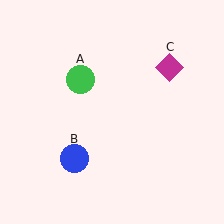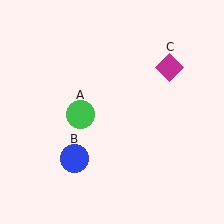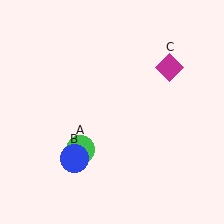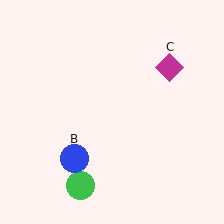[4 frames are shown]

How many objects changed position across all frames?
1 object changed position: green circle (object A).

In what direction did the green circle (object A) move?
The green circle (object A) moved down.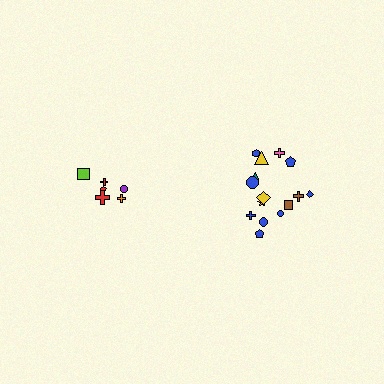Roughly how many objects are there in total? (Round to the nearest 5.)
Roughly 20 objects in total.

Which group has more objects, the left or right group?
The right group.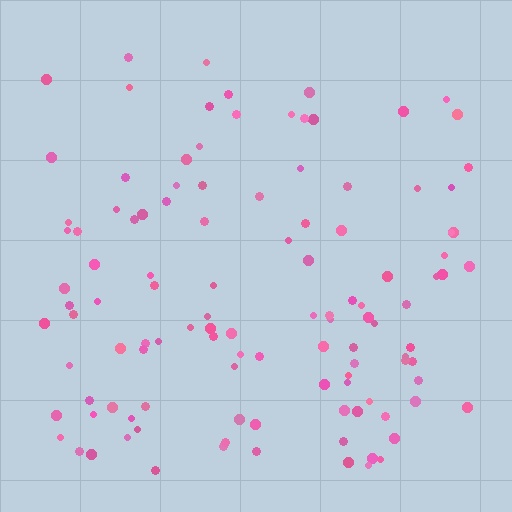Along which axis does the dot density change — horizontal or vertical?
Vertical.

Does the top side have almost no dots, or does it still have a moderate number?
Still a moderate number, just noticeably fewer than the bottom.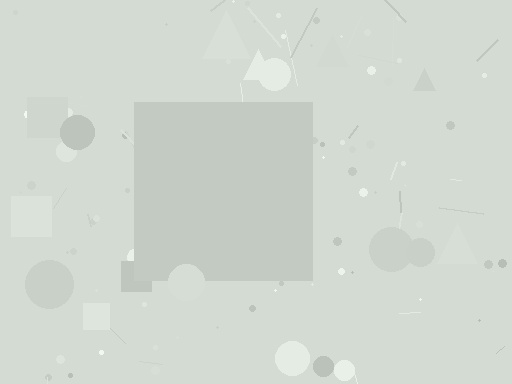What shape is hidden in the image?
A square is hidden in the image.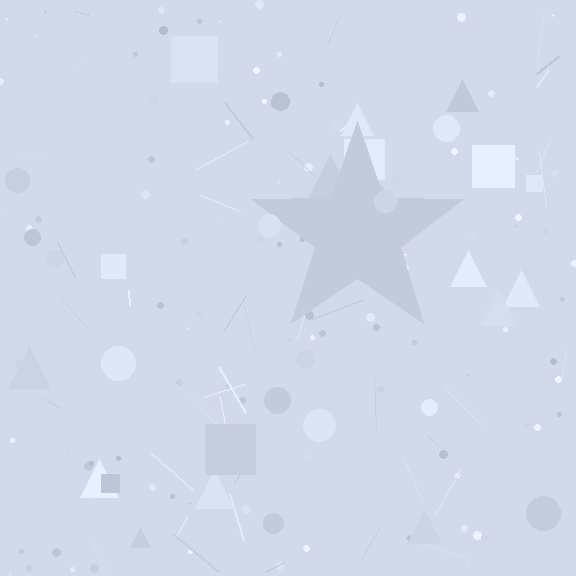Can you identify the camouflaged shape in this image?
The camouflaged shape is a star.